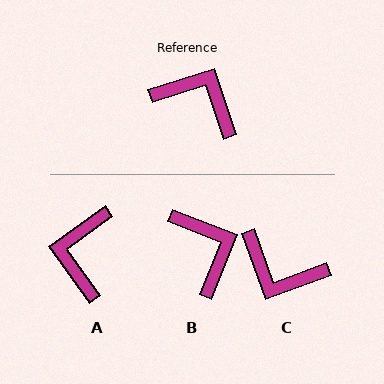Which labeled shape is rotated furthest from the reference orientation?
C, about 178 degrees away.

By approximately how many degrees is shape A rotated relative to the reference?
Approximately 108 degrees counter-clockwise.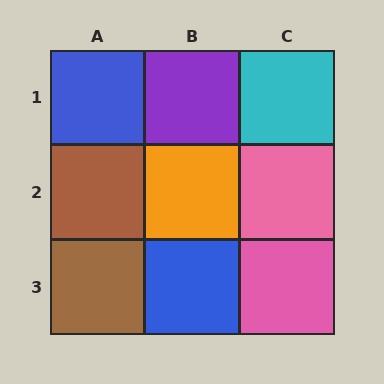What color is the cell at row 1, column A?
Blue.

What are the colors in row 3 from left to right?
Brown, blue, pink.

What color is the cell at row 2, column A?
Brown.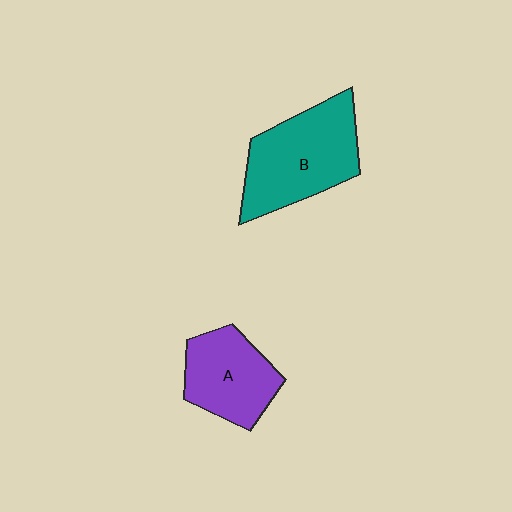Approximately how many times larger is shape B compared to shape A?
Approximately 1.4 times.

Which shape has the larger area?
Shape B (teal).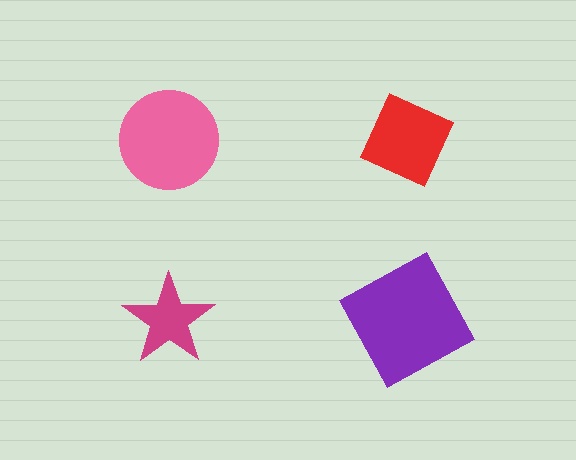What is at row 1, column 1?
A pink circle.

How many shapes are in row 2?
2 shapes.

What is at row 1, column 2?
A red diamond.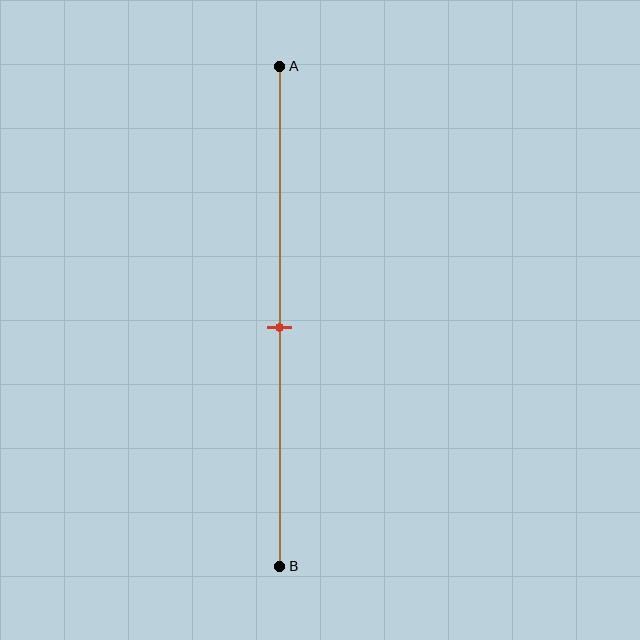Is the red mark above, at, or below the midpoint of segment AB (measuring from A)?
The red mark is approximately at the midpoint of segment AB.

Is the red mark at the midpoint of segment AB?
Yes, the mark is approximately at the midpoint.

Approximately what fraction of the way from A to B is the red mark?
The red mark is approximately 50% of the way from A to B.